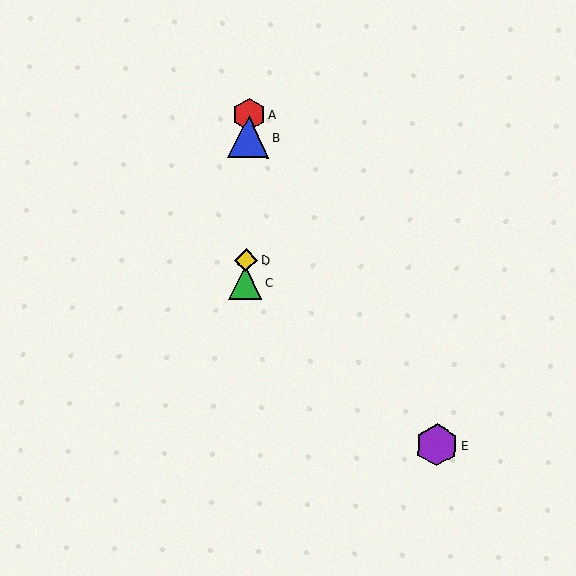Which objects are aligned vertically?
Objects A, B, C, D are aligned vertically.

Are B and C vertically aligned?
Yes, both are at x≈248.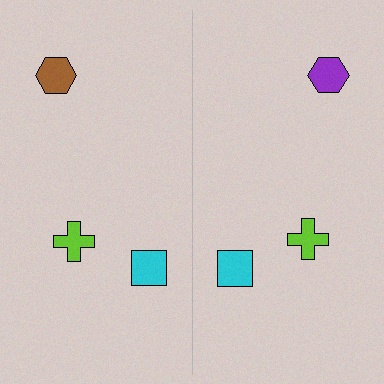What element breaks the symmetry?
The purple hexagon on the right side breaks the symmetry — its mirror counterpart is brown.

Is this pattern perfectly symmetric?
No, the pattern is not perfectly symmetric. The purple hexagon on the right side breaks the symmetry — its mirror counterpart is brown.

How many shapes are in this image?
There are 6 shapes in this image.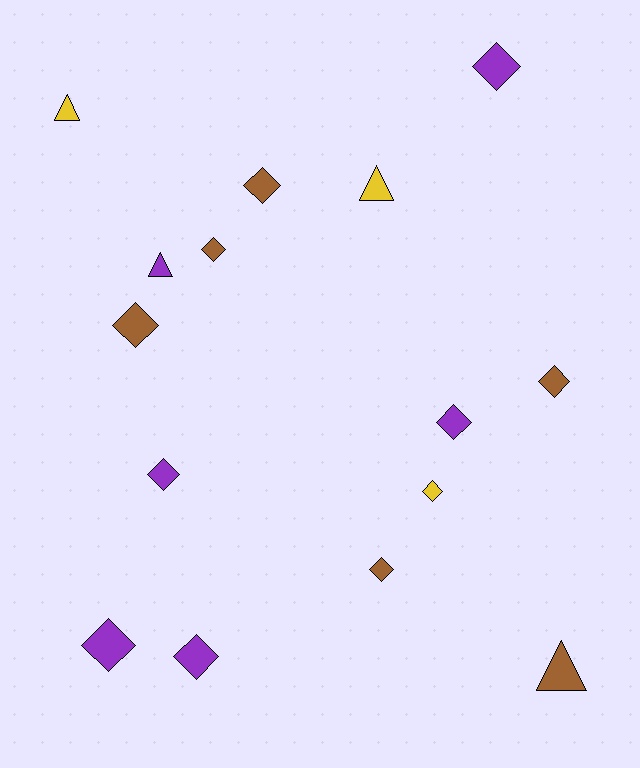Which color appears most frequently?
Purple, with 6 objects.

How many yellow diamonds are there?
There is 1 yellow diamond.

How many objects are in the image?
There are 15 objects.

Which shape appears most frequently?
Diamond, with 11 objects.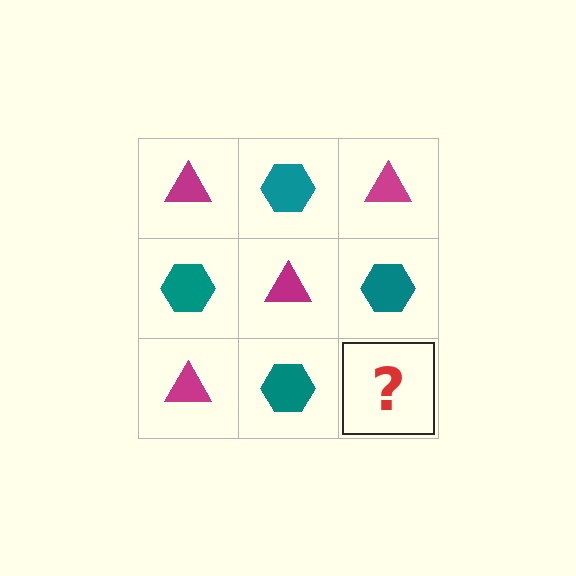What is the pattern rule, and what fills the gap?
The rule is that it alternates magenta triangle and teal hexagon in a checkerboard pattern. The gap should be filled with a magenta triangle.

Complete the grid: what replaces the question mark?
The question mark should be replaced with a magenta triangle.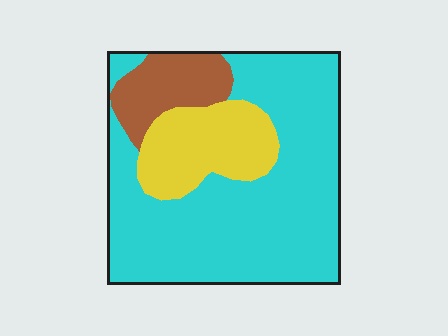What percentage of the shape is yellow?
Yellow takes up less than a quarter of the shape.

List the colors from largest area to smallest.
From largest to smallest: cyan, yellow, brown.